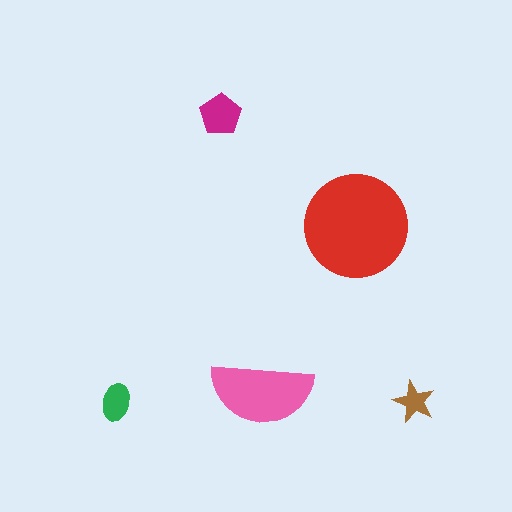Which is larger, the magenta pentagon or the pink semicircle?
The pink semicircle.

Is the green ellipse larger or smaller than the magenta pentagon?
Smaller.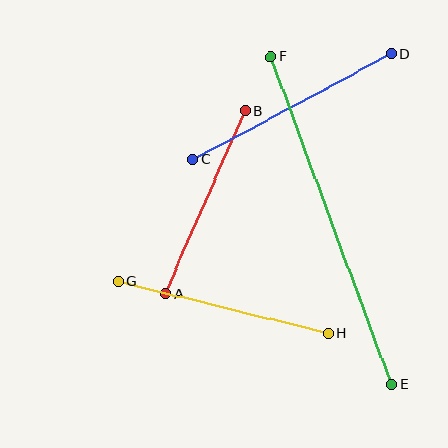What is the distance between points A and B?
The distance is approximately 200 pixels.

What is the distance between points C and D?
The distance is approximately 225 pixels.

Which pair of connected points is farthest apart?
Points E and F are farthest apart.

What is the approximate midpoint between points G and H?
The midpoint is at approximately (223, 307) pixels.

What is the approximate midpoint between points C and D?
The midpoint is at approximately (292, 107) pixels.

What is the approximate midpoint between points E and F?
The midpoint is at approximately (331, 221) pixels.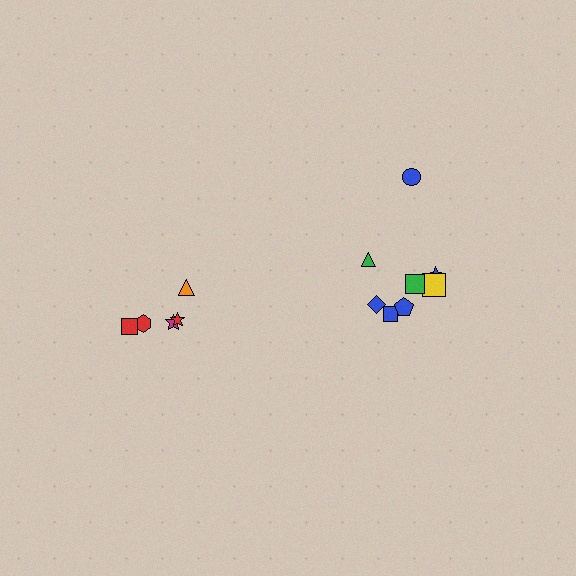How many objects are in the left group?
There are 5 objects.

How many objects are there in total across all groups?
There are 13 objects.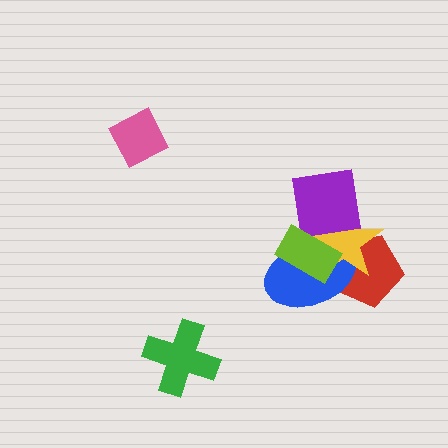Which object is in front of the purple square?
The lime rectangle is in front of the purple square.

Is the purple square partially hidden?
Yes, it is partially covered by another shape.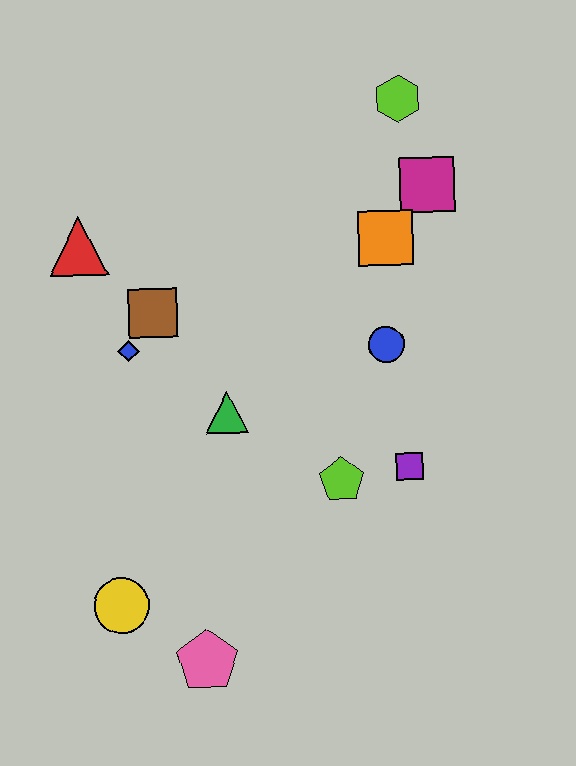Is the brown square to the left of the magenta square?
Yes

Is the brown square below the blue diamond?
No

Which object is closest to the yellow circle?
The pink pentagon is closest to the yellow circle.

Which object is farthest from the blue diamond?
The lime hexagon is farthest from the blue diamond.